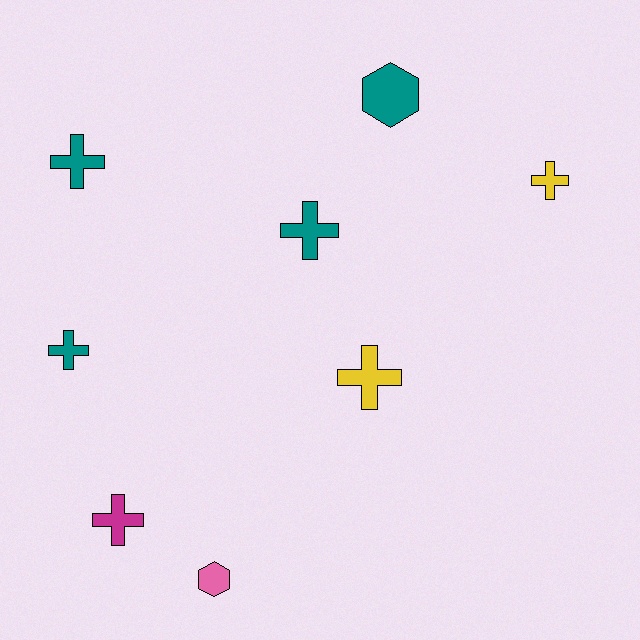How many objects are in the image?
There are 8 objects.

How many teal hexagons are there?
There is 1 teal hexagon.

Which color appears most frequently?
Teal, with 4 objects.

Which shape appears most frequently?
Cross, with 6 objects.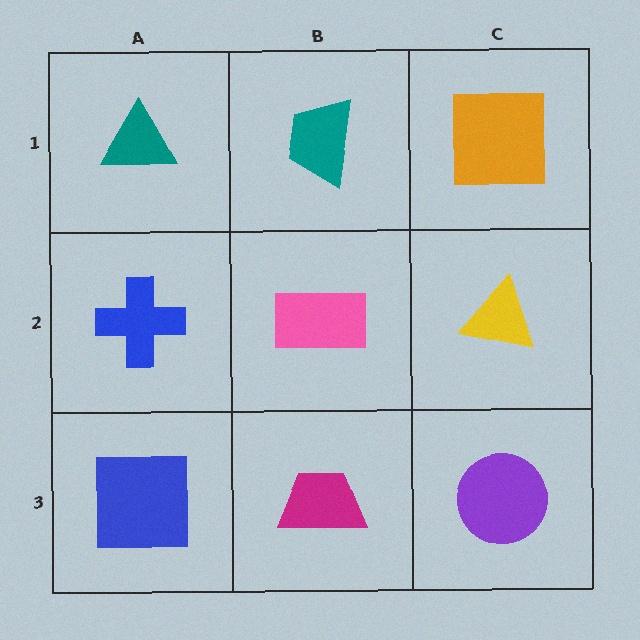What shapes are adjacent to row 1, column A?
A blue cross (row 2, column A), a teal trapezoid (row 1, column B).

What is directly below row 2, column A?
A blue square.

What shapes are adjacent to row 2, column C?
An orange square (row 1, column C), a purple circle (row 3, column C), a pink rectangle (row 2, column B).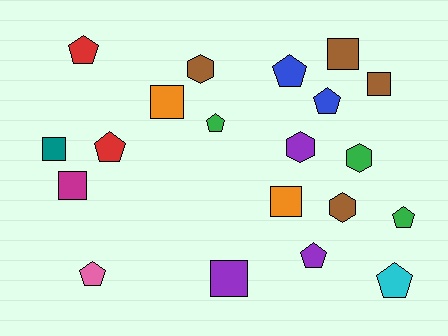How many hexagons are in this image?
There are 4 hexagons.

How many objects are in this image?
There are 20 objects.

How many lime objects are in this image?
There are no lime objects.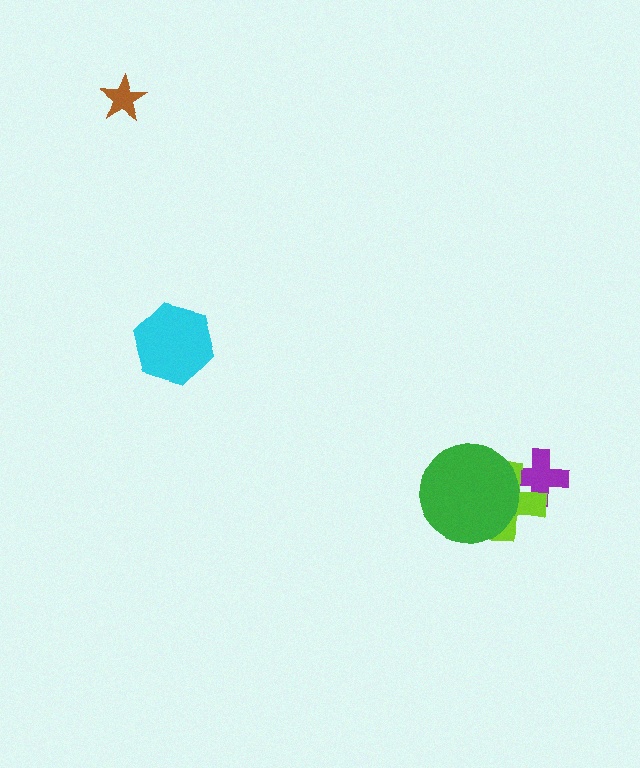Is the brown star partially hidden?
No, no other shape covers it.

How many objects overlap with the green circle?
1 object overlaps with the green circle.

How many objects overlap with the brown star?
0 objects overlap with the brown star.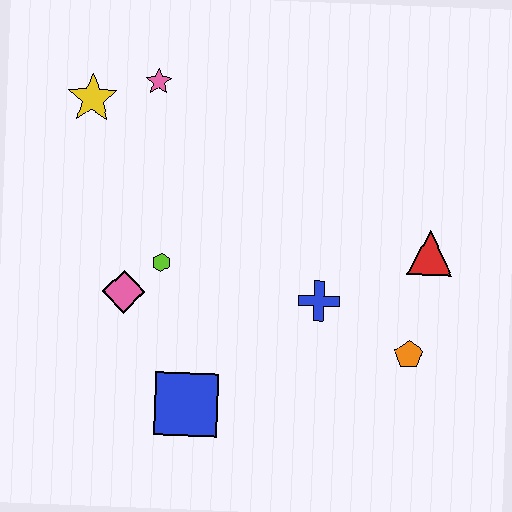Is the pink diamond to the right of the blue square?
No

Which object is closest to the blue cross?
The orange pentagon is closest to the blue cross.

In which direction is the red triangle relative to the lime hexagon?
The red triangle is to the right of the lime hexagon.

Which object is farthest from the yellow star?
The orange pentagon is farthest from the yellow star.